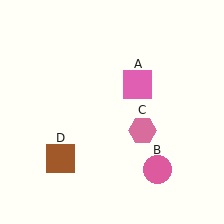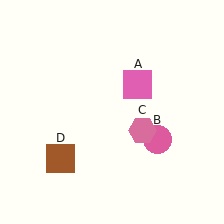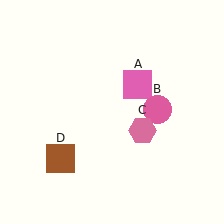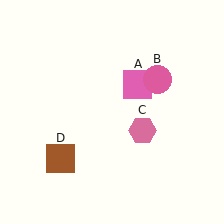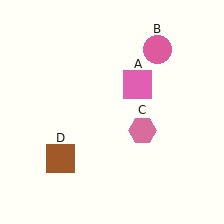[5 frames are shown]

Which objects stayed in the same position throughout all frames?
Pink square (object A) and pink hexagon (object C) and brown square (object D) remained stationary.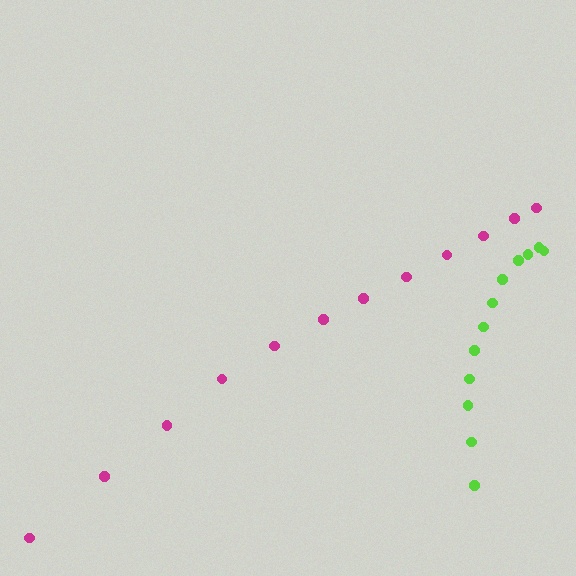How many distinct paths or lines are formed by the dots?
There are 2 distinct paths.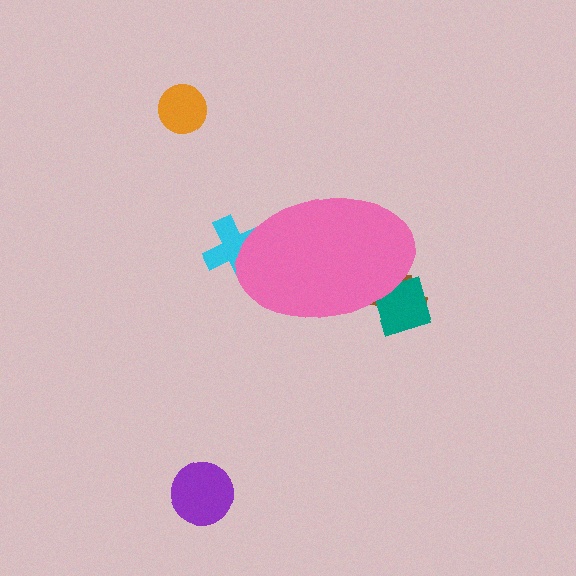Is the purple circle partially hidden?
No, the purple circle is fully visible.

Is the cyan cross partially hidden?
Yes, the cyan cross is partially hidden behind the pink ellipse.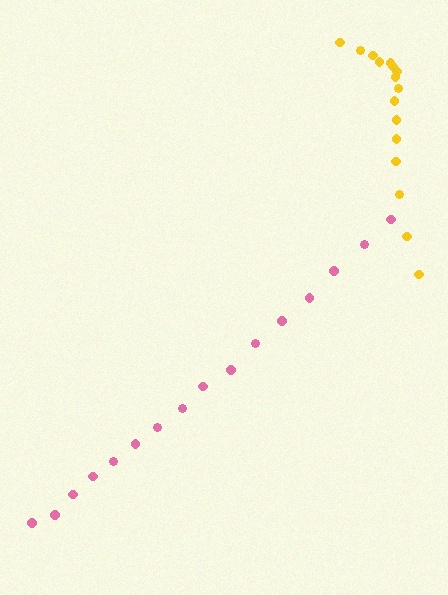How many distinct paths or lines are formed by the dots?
There are 2 distinct paths.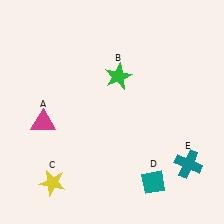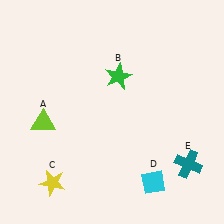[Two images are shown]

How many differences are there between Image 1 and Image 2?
There are 2 differences between the two images.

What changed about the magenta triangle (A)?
In Image 1, A is magenta. In Image 2, it changed to lime.